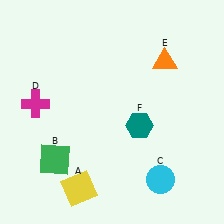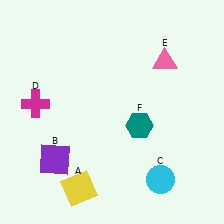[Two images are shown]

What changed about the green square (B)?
In Image 1, B is green. In Image 2, it changed to purple.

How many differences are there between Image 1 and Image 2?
There are 2 differences between the two images.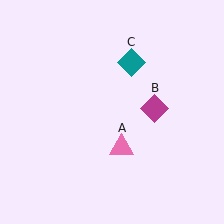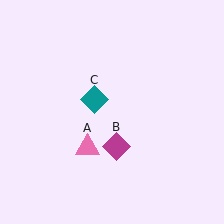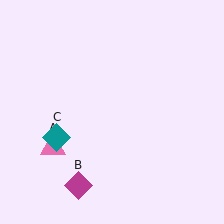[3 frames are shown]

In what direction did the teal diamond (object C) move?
The teal diamond (object C) moved down and to the left.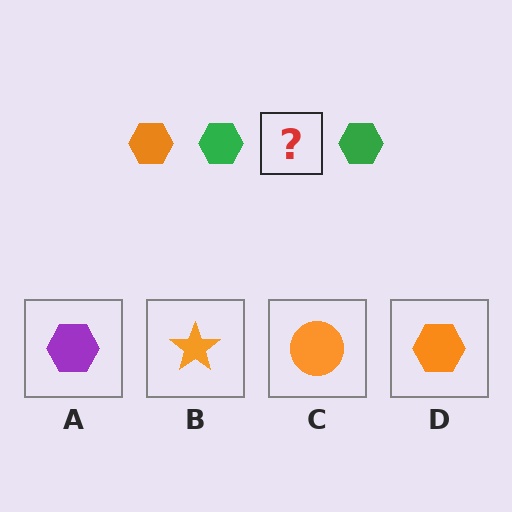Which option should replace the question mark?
Option D.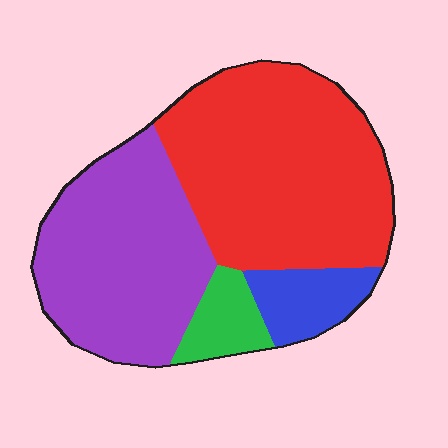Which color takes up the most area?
Red, at roughly 45%.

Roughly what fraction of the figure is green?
Green covers about 5% of the figure.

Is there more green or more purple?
Purple.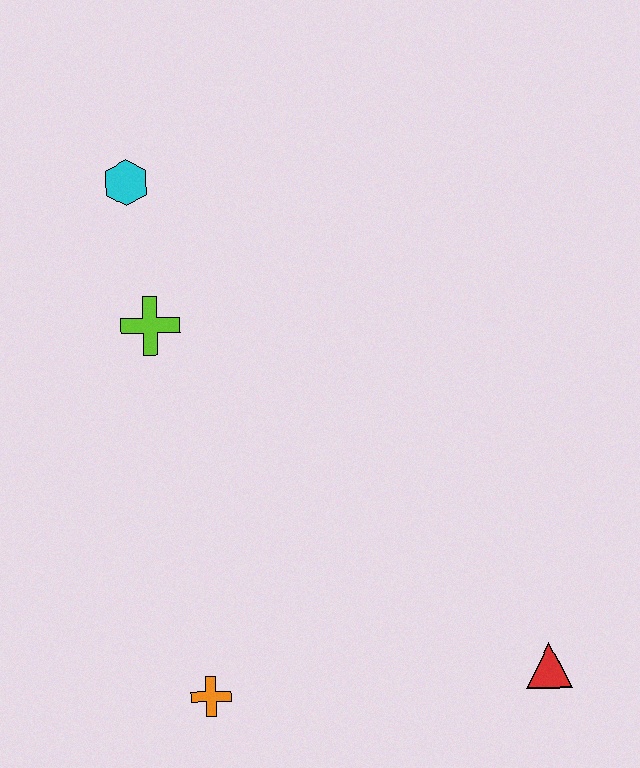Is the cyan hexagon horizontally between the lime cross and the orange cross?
No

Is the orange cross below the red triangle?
Yes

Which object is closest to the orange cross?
The red triangle is closest to the orange cross.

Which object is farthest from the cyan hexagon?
The red triangle is farthest from the cyan hexagon.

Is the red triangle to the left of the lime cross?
No